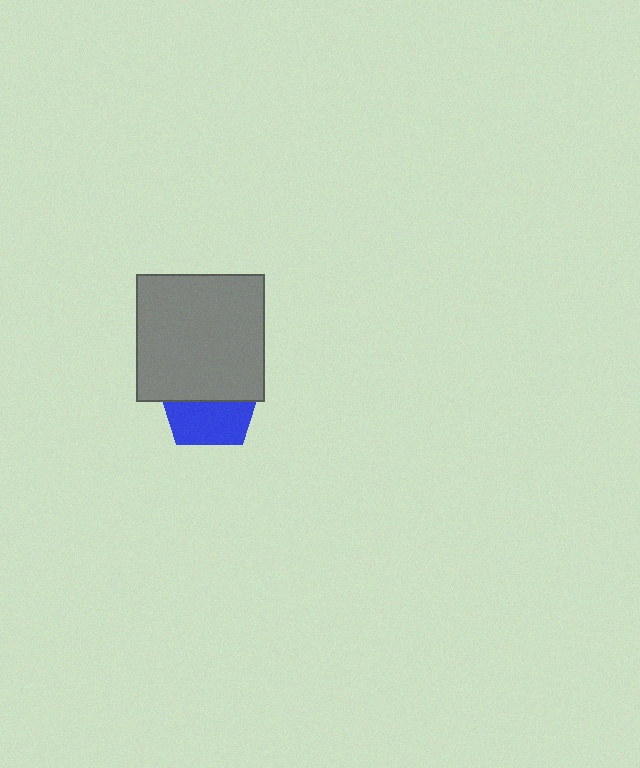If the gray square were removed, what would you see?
You would see the complete blue pentagon.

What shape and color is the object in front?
The object in front is a gray square.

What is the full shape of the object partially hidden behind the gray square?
The partially hidden object is a blue pentagon.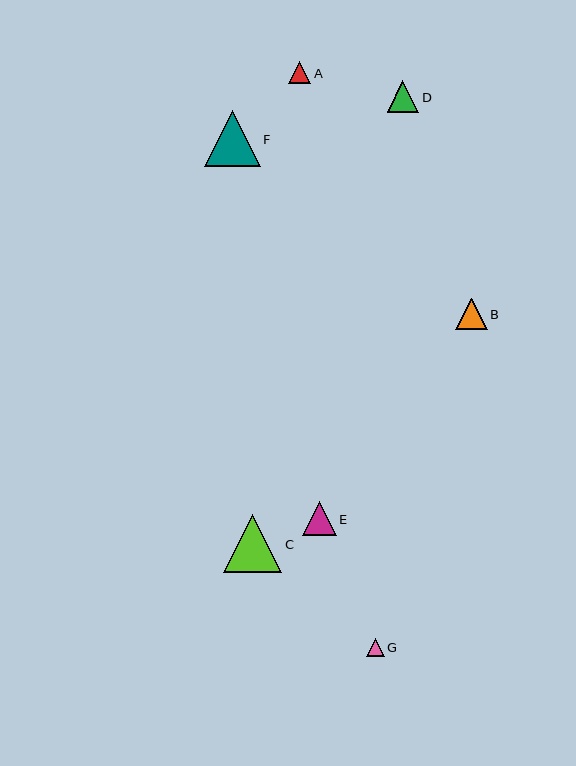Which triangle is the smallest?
Triangle G is the smallest with a size of approximately 17 pixels.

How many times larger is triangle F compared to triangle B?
Triangle F is approximately 1.8 times the size of triangle B.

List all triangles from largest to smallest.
From largest to smallest: C, F, E, B, D, A, G.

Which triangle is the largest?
Triangle C is the largest with a size of approximately 58 pixels.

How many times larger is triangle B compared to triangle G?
Triangle B is approximately 1.8 times the size of triangle G.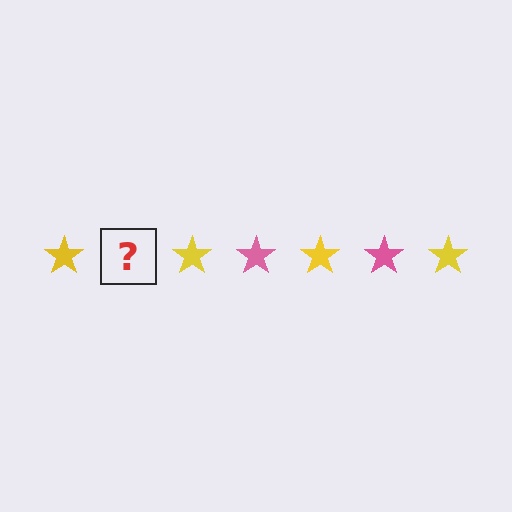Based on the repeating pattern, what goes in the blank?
The blank should be a pink star.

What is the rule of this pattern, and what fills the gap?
The rule is that the pattern cycles through yellow, pink stars. The gap should be filled with a pink star.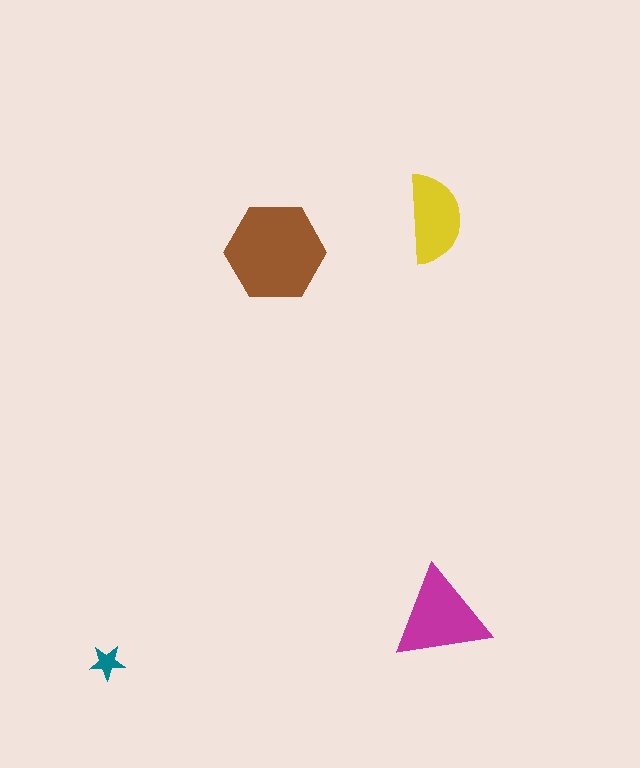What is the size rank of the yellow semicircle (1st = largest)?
3rd.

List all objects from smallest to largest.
The teal star, the yellow semicircle, the magenta triangle, the brown hexagon.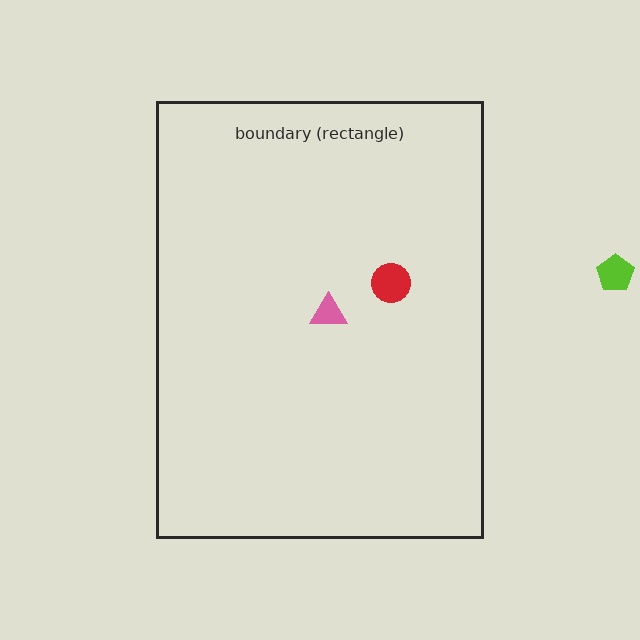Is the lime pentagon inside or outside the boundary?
Outside.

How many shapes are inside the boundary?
2 inside, 1 outside.